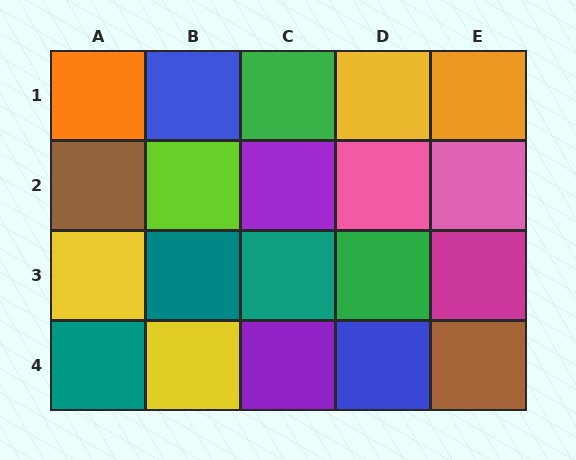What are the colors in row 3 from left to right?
Yellow, teal, teal, green, magenta.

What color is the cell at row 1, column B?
Blue.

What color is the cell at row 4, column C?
Purple.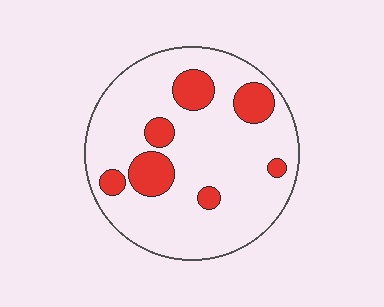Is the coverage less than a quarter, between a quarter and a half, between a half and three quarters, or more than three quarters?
Less than a quarter.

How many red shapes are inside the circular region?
7.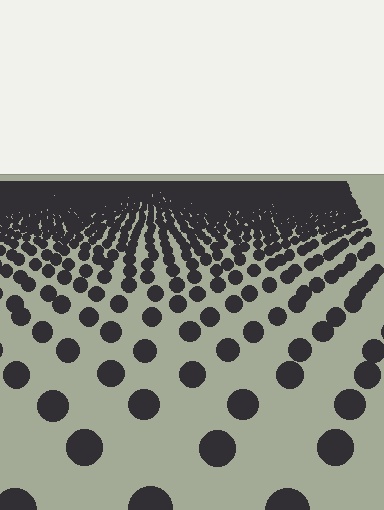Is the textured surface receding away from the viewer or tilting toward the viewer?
The surface is receding away from the viewer. Texture elements get smaller and denser toward the top.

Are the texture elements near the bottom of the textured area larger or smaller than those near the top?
Larger. Near the bottom, elements are closer to the viewer and appear at a bigger on-screen size.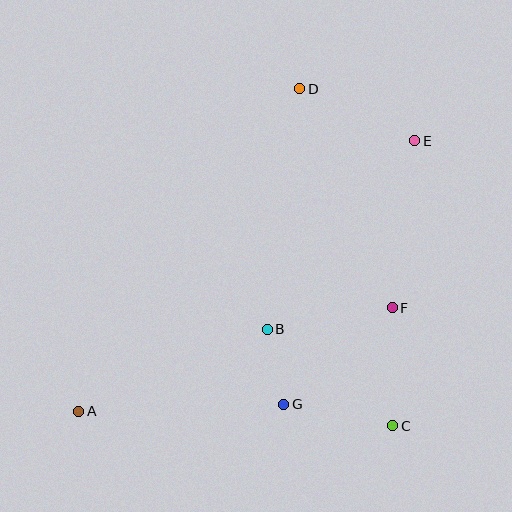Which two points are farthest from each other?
Points A and E are farthest from each other.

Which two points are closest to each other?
Points B and G are closest to each other.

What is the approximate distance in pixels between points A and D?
The distance between A and D is approximately 391 pixels.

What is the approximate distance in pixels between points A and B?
The distance between A and B is approximately 205 pixels.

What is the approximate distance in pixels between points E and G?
The distance between E and G is approximately 294 pixels.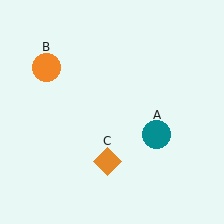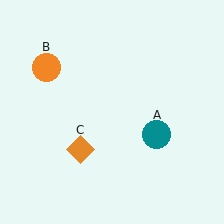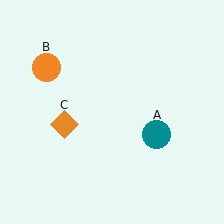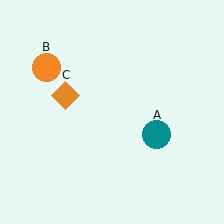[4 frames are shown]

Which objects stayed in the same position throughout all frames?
Teal circle (object A) and orange circle (object B) remained stationary.